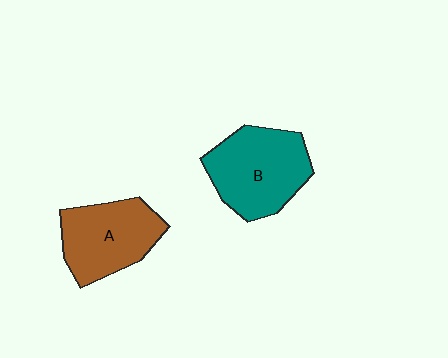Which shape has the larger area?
Shape B (teal).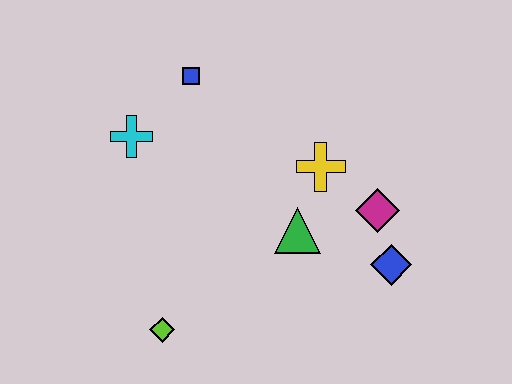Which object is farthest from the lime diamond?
The blue square is farthest from the lime diamond.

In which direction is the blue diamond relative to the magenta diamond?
The blue diamond is below the magenta diamond.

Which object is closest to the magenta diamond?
The blue diamond is closest to the magenta diamond.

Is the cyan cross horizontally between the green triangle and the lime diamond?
No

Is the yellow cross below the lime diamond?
No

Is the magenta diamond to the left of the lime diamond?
No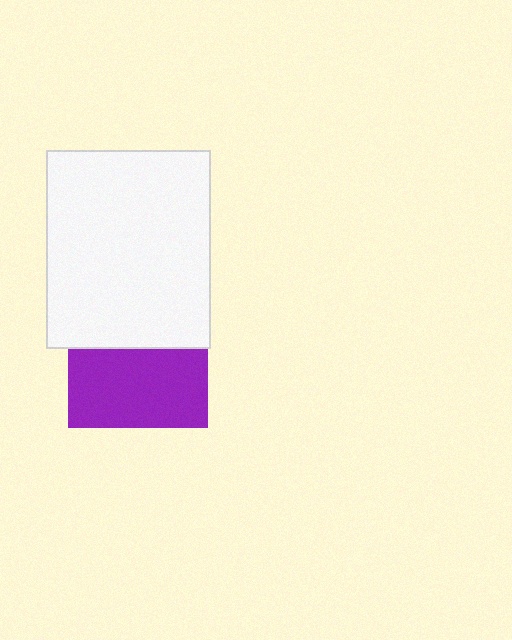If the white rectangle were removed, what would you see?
You would see the complete purple square.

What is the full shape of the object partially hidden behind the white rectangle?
The partially hidden object is a purple square.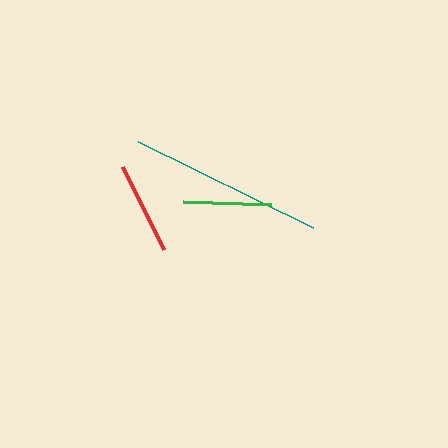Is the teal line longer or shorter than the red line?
The teal line is longer than the red line.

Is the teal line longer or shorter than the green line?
The teal line is longer than the green line.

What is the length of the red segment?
The red segment is approximately 93 pixels long.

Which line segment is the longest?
The teal line is the longest at approximately 195 pixels.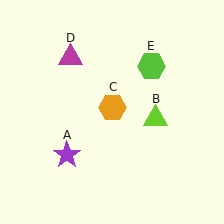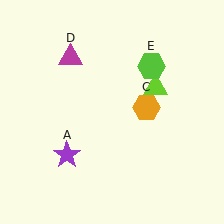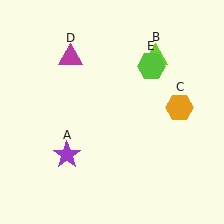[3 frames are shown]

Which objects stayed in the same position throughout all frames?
Purple star (object A) and magenta triangle (object D) and lime hexagon (object E) remained stationary.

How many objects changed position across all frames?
2 objects changed position: lime triangle (object B), orange hexagon (object C).